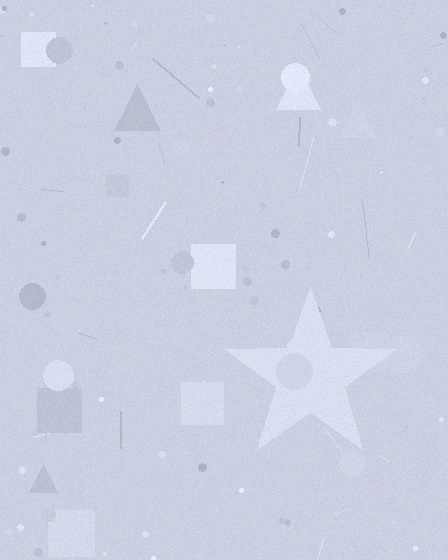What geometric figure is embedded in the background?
A star is embedded in the background.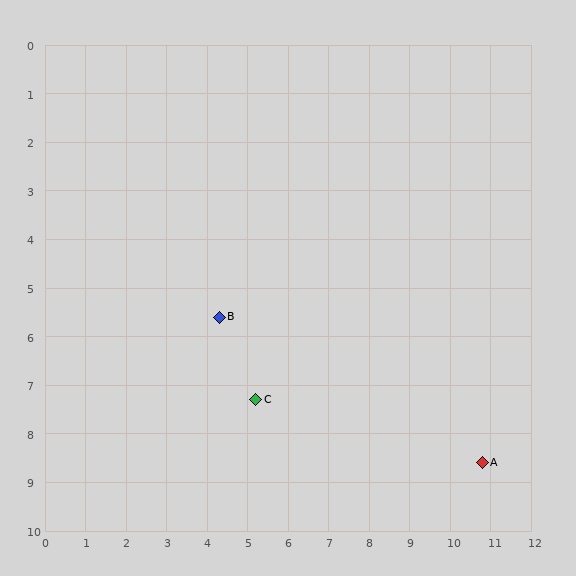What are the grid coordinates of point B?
Point B is at approximately (4.3, 5.6).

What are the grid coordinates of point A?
Point A is at approximately (10.8, 8.6).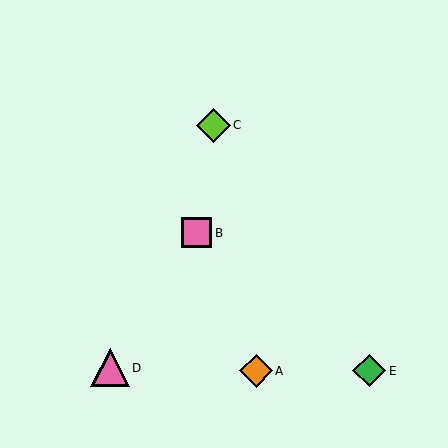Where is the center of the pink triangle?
The center of the pink triangle is at (110, 368).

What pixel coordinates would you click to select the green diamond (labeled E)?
Click at (369, 371) to select the green diamond E.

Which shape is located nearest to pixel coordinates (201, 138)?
The lime diamond (labeled C) at (213, 125) is nearest to that location.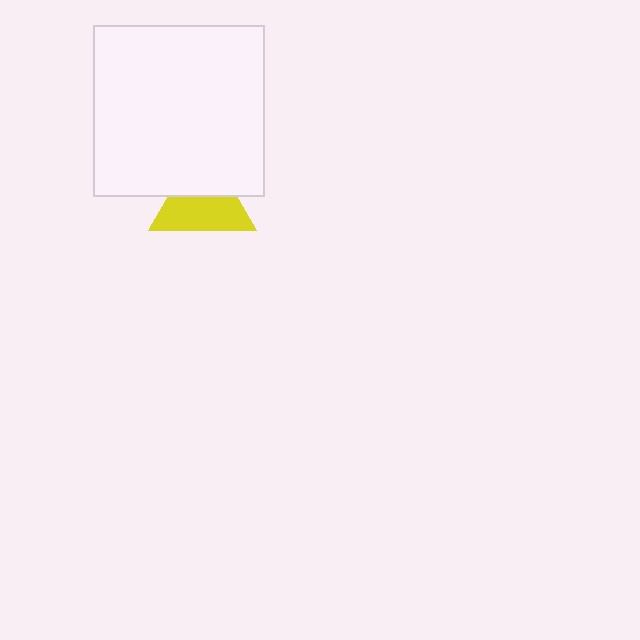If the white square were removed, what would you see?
You would see the complete yellow triangle.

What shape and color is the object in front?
The object in front is a white square.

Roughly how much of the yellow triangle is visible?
About half of it is visible (roughly 59%).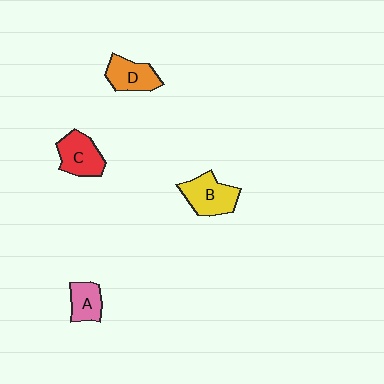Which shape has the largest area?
Shape B (yellow).